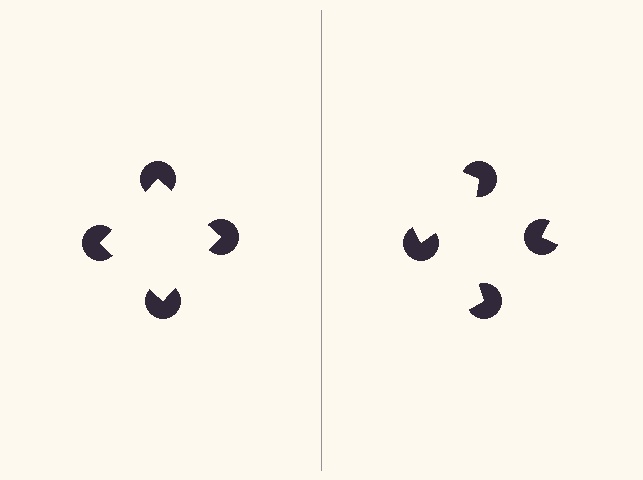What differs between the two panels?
The pac-man discs are positioned identically on both sides; only the wedge orientations differ. On the left they align to a square; on the right they are misaligned.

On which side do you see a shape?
An illusory square appears on the left side. On the right side the wedge cuts are rotated, so no coherent shape forms.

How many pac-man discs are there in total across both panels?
8 — 4 on each side.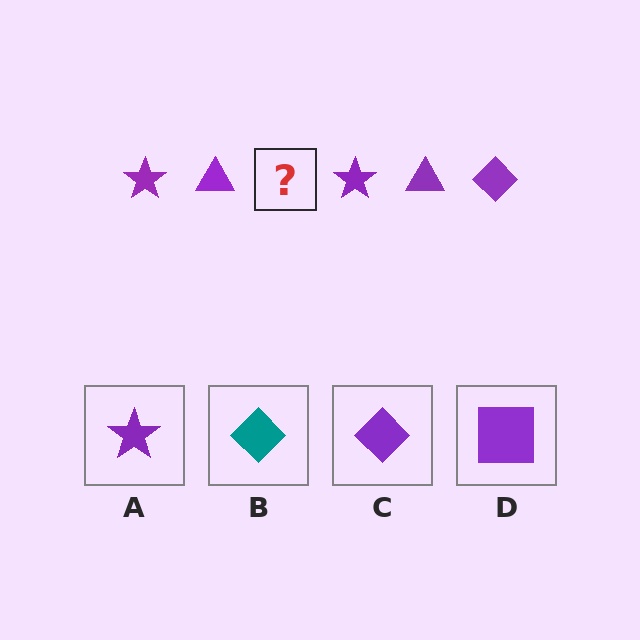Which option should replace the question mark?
Option C.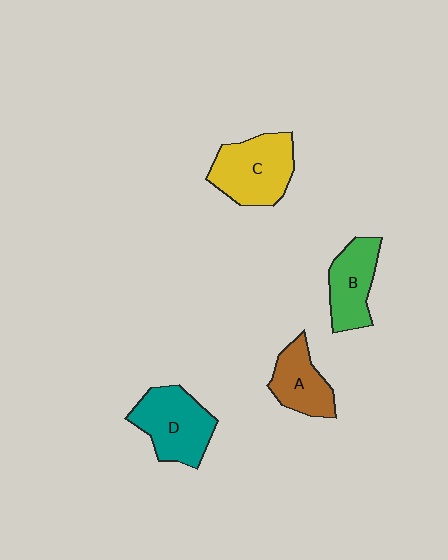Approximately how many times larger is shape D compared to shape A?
Approximately 1.4 times.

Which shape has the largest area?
Shape C (yellow).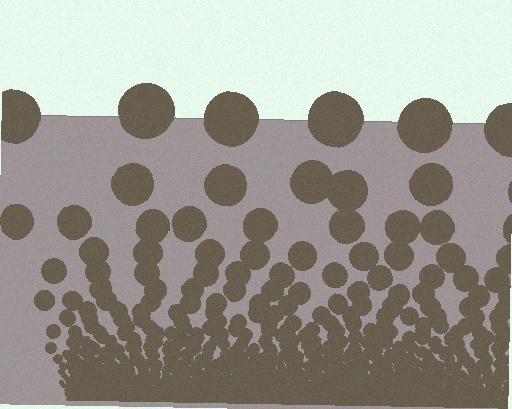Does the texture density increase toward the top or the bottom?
Density increases toward the bottom.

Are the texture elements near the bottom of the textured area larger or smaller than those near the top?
Smaller. The gradient is inverted — elements near the bottom are smaller and denser.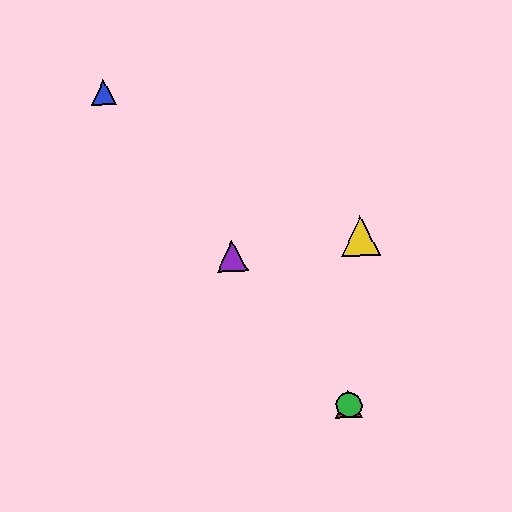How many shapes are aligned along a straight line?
4 shapes (the red triangle, the blue triangle, the green circle, the purple triangle) are aligned along a straight line.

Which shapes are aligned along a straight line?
The red triangle, the blue triangle, the green circle, the purple triangle are aligned along a straight line.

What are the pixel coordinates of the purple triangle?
The purple triangle is at (232, 256).